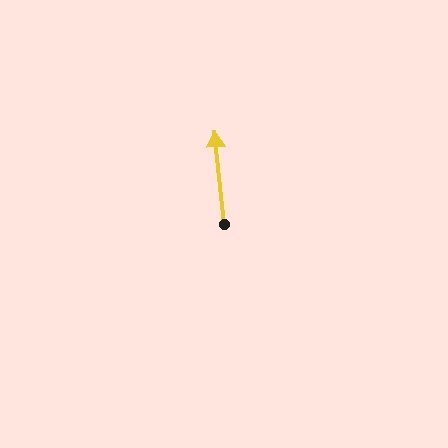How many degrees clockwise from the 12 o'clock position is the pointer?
Approximately 354 degrees.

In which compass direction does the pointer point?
North.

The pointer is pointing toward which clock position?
Roughly 12 o'clock.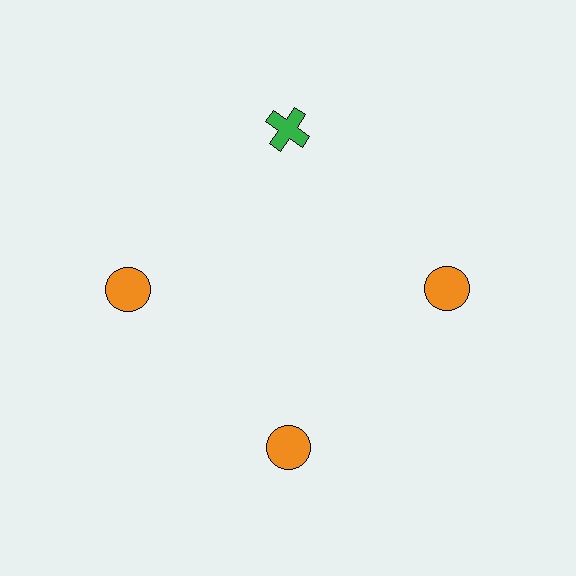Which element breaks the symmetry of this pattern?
The green cross at roughly the 12 o'clock position breaks the symmetry. All other shapes are orange circles.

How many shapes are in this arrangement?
There are 4 shapes arranged in a ring pattern.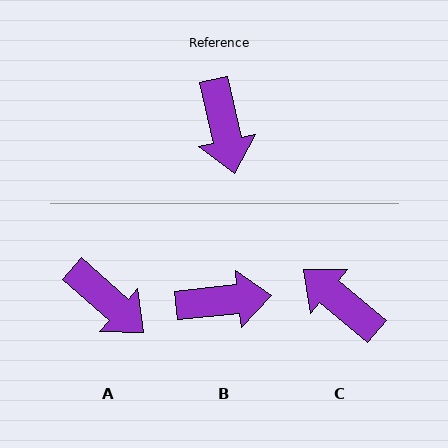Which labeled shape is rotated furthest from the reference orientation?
C, about 142 degrees away.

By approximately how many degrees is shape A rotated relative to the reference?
Approximately 36 degrees counter-clockwise.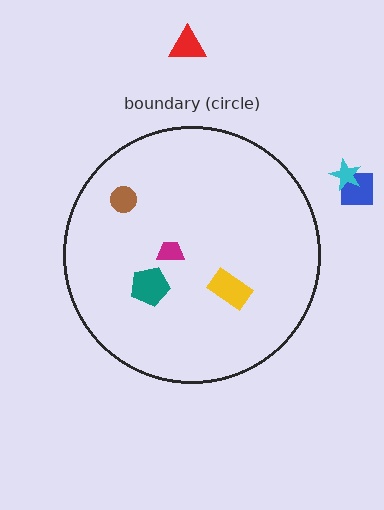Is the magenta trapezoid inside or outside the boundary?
Inside.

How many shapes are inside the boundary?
4 inside, 3 outside.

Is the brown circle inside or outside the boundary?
Inside.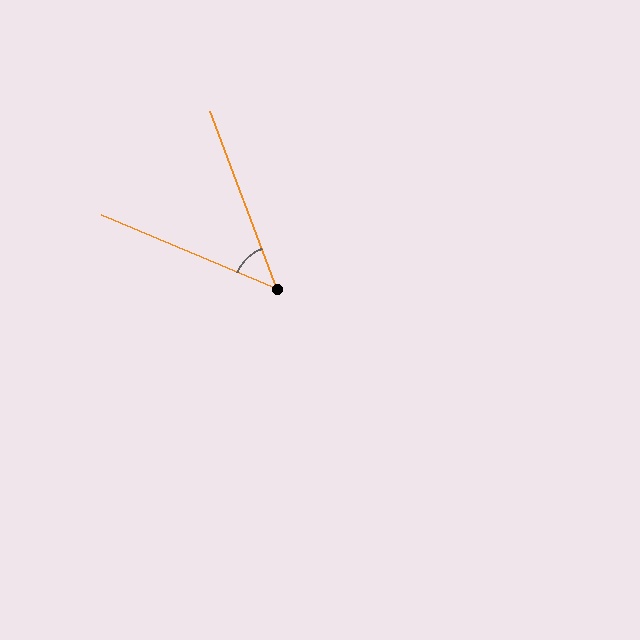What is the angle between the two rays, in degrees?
Approximately 47 degrees.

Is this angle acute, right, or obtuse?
It is acute.